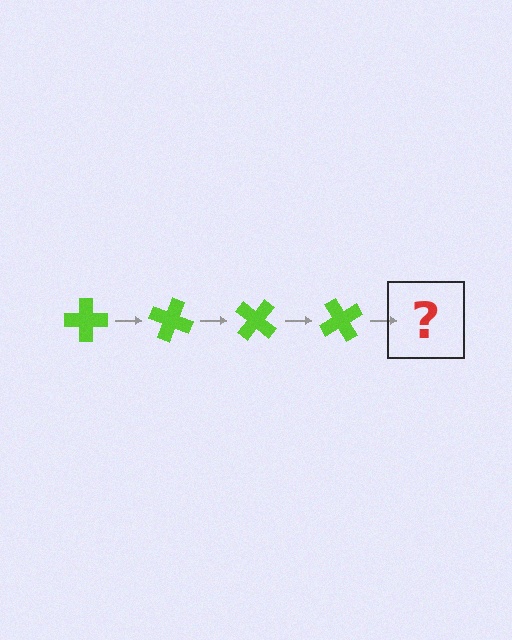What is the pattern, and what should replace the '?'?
The pattern is that the cross rotates 20 degrees each step. The '?' should be a lime cross rotated 80 degrees.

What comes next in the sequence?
The next element should be a lime cross rotated 80 degrees.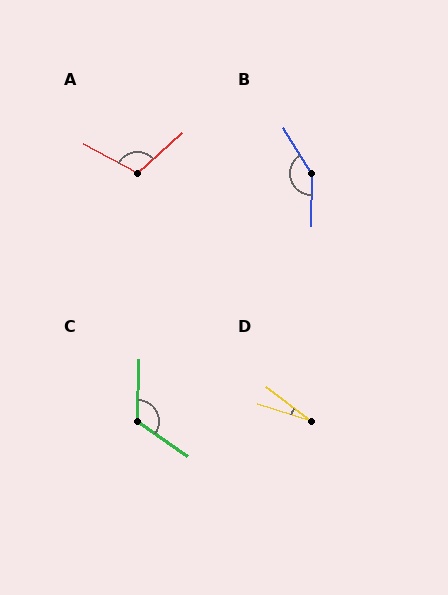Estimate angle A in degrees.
Approximately 110 degrees.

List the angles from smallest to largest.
D (20°), A (110°), C (124°), B (149°).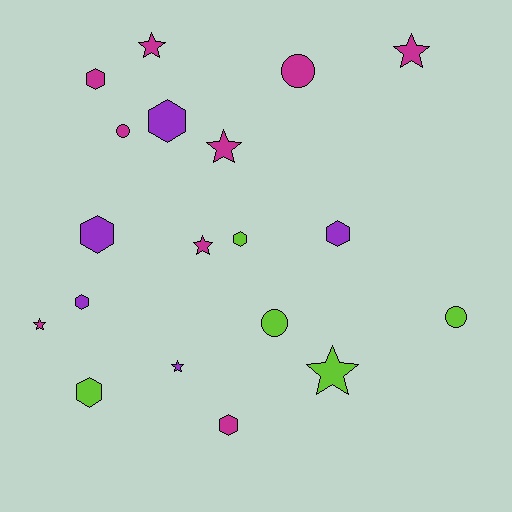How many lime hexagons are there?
There are 2 lime hexagons.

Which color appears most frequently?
Magenta, with 9 objects.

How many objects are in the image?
There are 19 objects.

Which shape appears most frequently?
Hexagon, with 8 objects.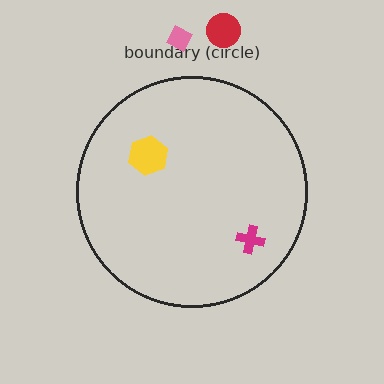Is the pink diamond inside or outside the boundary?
Outside.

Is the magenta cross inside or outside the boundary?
Inside.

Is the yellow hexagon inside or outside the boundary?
Inside.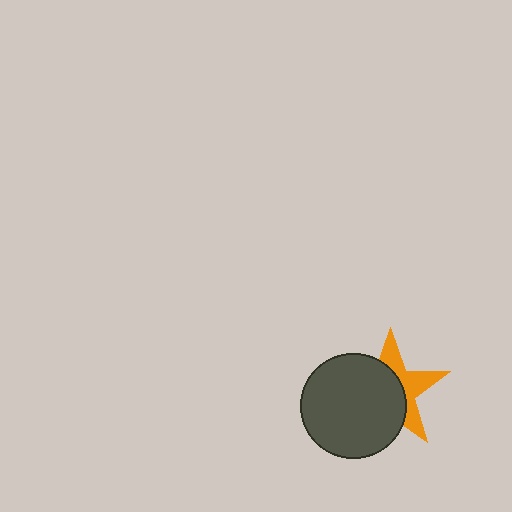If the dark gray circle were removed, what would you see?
You would see the complete orange star.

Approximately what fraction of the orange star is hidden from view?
Roughly 60% of the orange star is hidden behind the dark gray circle.